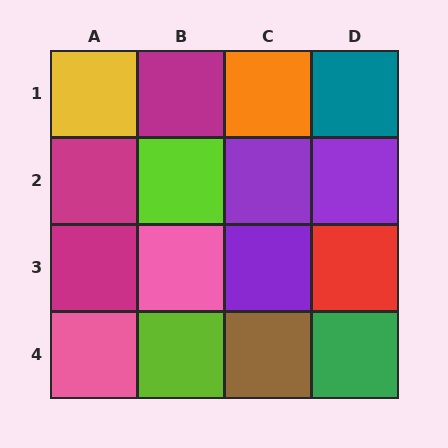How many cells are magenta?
3 cells are magenta.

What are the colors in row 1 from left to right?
Yellow, magenta, orange, teal.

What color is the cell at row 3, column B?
Pink.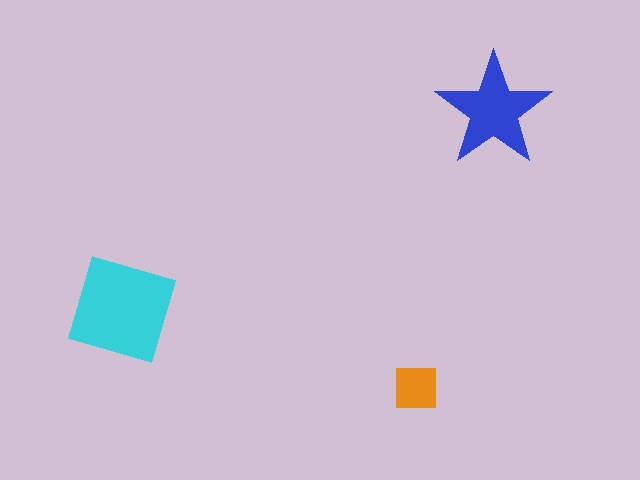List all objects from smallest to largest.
The orange square, the blue star, the cyan diamond.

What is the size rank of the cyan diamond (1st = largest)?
1st.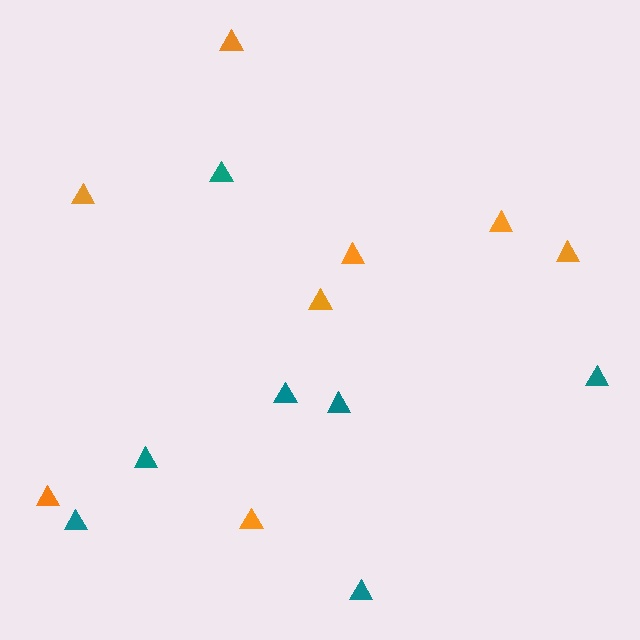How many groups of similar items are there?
There are 2 groups: one group of teal triangles (7) and one group of orange triangles (8).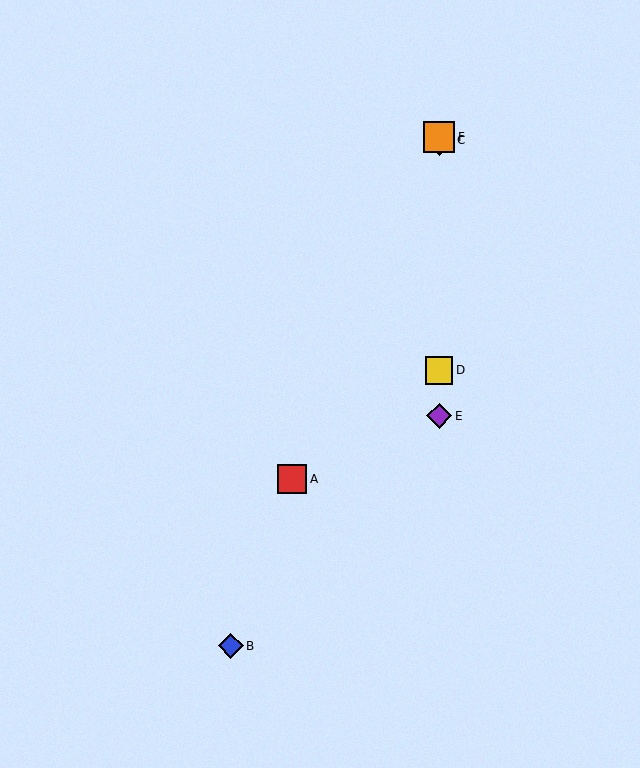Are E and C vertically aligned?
Yes, both are at x≈439.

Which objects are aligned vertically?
Objects C, D, E, F are aligned vertically.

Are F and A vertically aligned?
No, F is at x≈439 and A is at x≈292.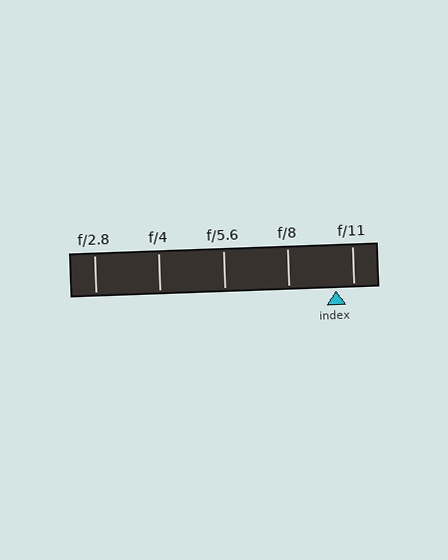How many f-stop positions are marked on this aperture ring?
There are 5 f-stop positions marked.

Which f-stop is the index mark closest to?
The index mark is closest to f/11.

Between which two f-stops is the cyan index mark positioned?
The index mark is between f/8 and f/11.